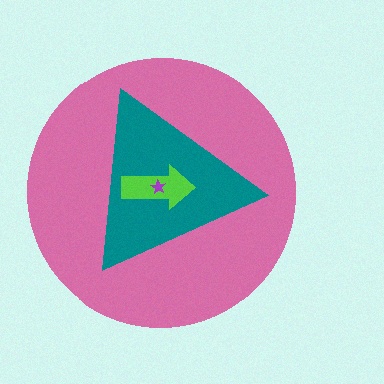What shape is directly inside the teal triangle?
The lime arrow.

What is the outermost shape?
The pink circle.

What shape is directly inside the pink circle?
The teal triangle.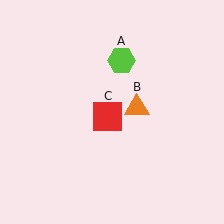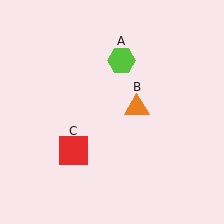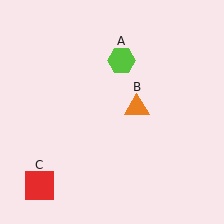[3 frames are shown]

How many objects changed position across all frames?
1 object changed position: red square (object C).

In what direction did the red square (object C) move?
The red square (object C) moved down and to the left.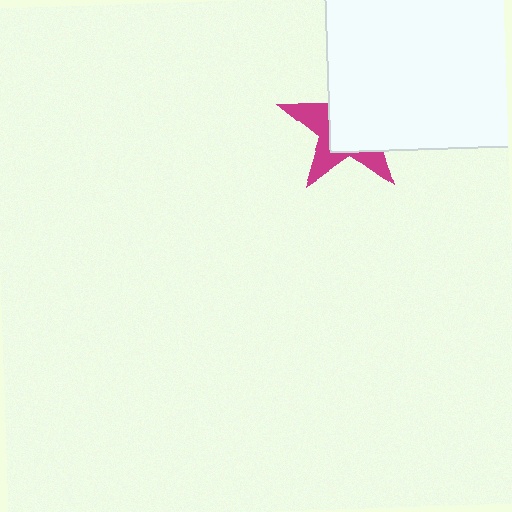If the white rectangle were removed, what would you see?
You would see the complete magenta star.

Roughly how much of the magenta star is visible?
A small part of it is visible (roughly 39%).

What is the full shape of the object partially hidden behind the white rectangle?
The partially hidden object is a magenta star.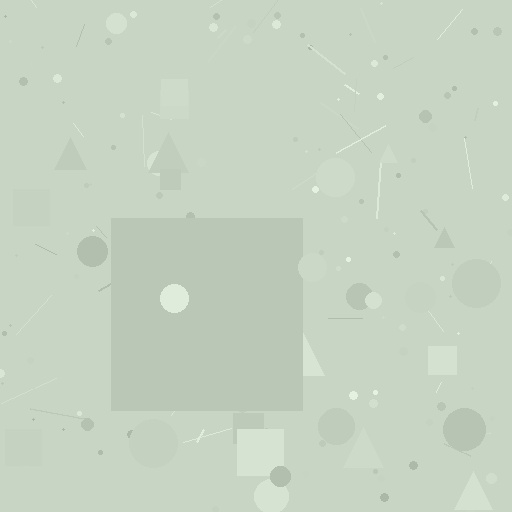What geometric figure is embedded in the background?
A square is embedded in the background.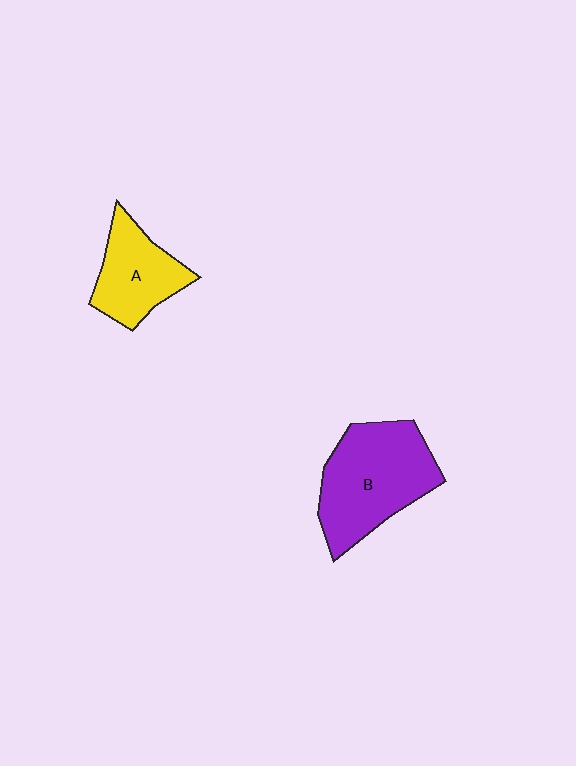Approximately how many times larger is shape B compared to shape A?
Approximately 1.6 times.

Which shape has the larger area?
Shape B (purple).